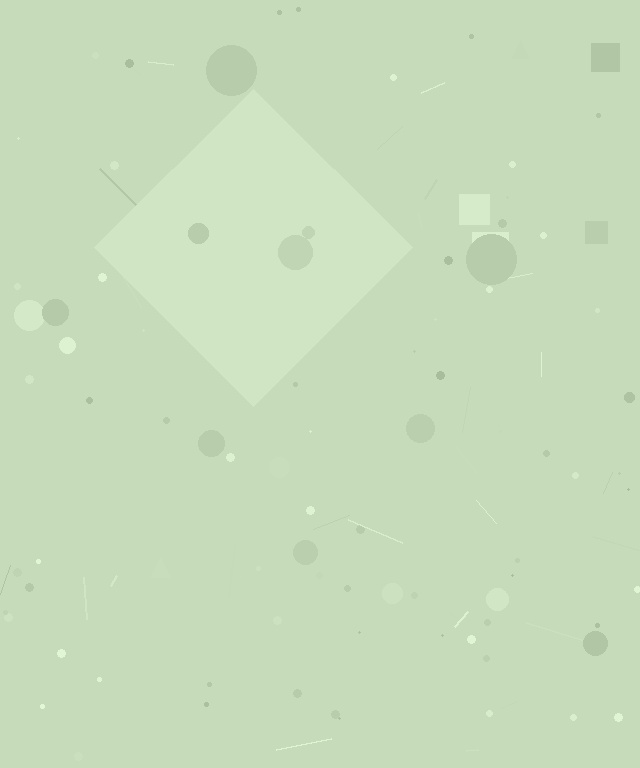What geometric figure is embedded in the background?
A diamond is embedded in the background.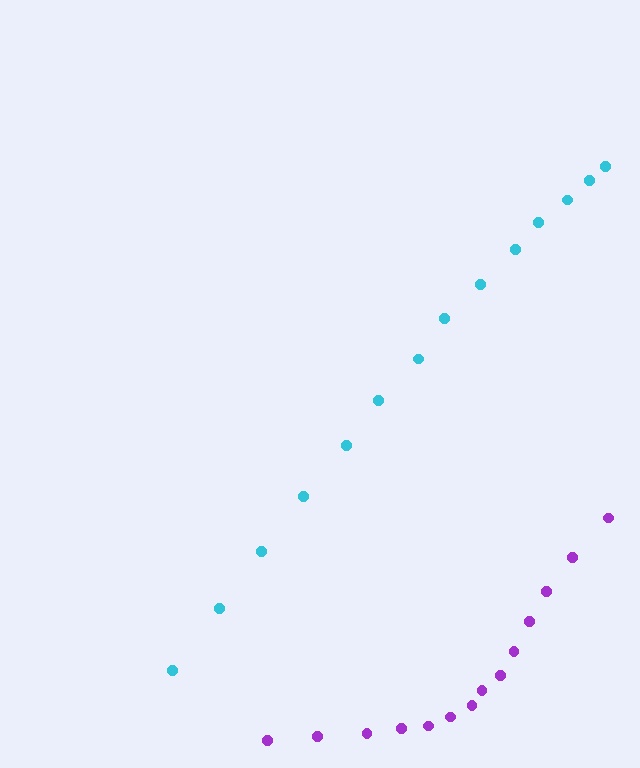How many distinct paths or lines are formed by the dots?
There are 2 distinct paths.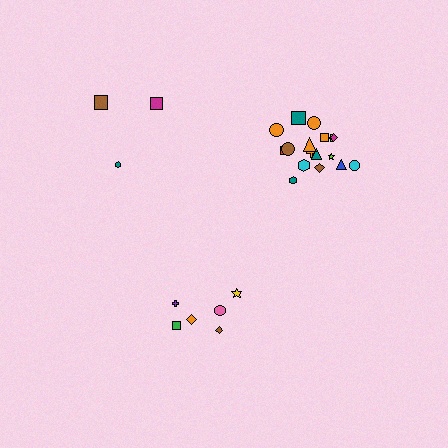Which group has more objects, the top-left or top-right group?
The top-right group.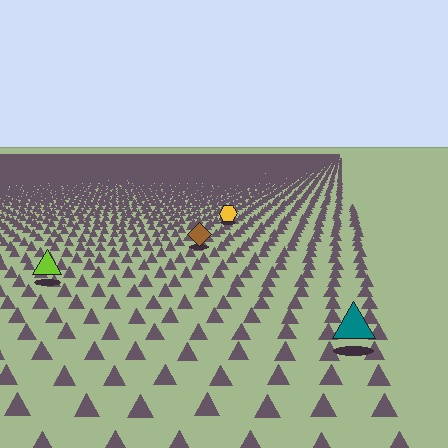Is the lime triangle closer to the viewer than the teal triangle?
No. The teal triangle is closer — you can tell from the texture gradient: the ground texture is coarser near it.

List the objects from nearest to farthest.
From nearest to farthest: the teal triangle, the lime triangle, the brown diamond, the yellow hexagon.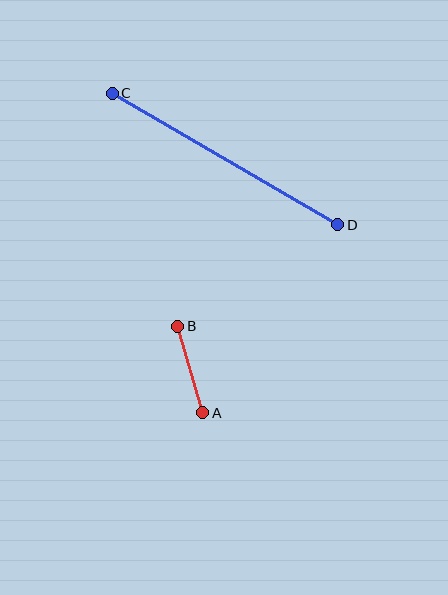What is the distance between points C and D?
The distance is approximately 261 pixels.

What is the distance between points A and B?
The distance is approximately 90 pixels.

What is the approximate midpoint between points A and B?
The midpoint is at approximately (190, 370) pixels.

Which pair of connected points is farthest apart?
Points C and D are farthest apart.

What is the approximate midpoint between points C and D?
The midpoint is at approximately (225, 159) pixels.